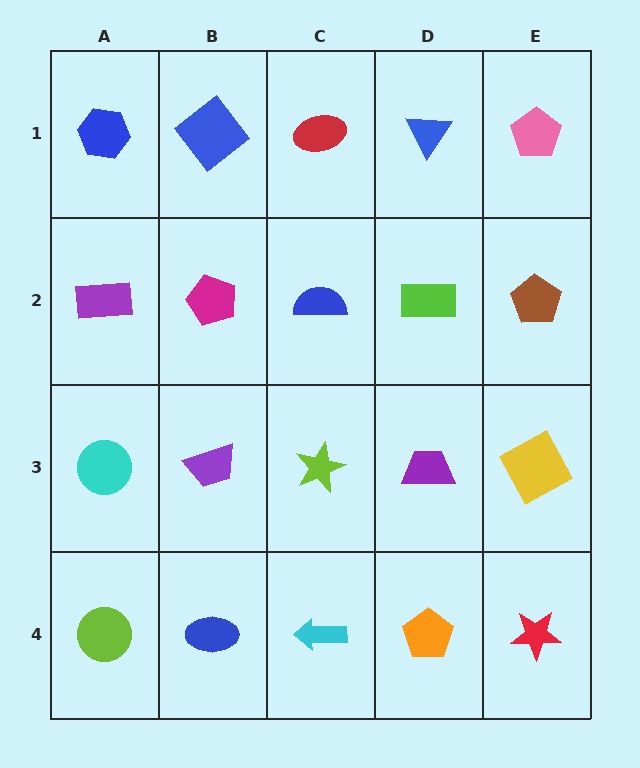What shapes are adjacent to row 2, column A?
A blue hexagon (row 1, column A), a cyan circle (row 3, column A), a magenta pentagon (row 2, column B).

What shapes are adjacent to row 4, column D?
A purple trapezoid (row 3, column D), a cyan arrow (row 4, column C), a red star (row 4, column E).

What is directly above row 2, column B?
A blue diamond.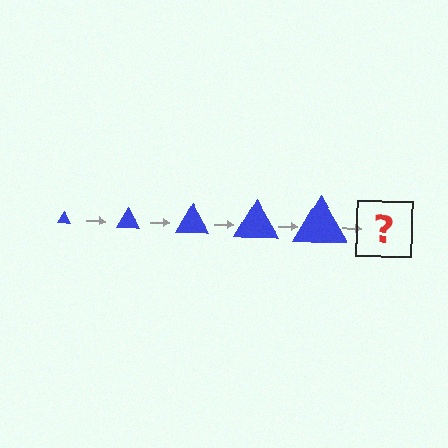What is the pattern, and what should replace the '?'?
The pattern is that the triangle gets progressively larger each step. The '?' should be a blue triangle, larger than the previous one.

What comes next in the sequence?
The next element should be a blue triangle, larger than the previous one.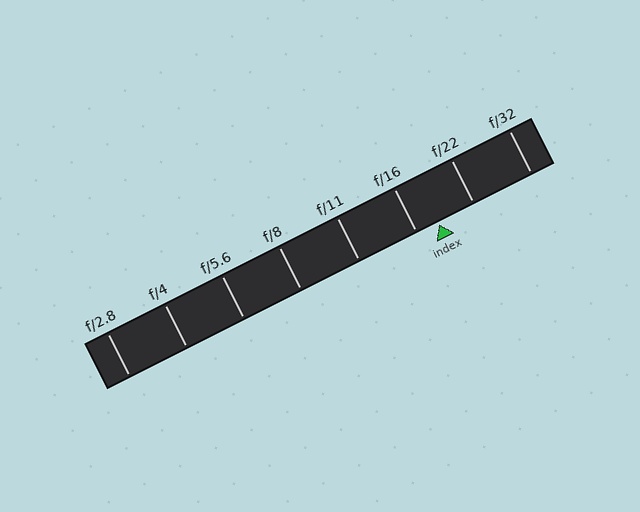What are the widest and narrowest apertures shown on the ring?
The widest aperture shown is f/2.8 and the narrowest is f/32.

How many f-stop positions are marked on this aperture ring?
There are 8 f-stop positions marked.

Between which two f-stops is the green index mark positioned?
The index mark is between f/16 and f/22.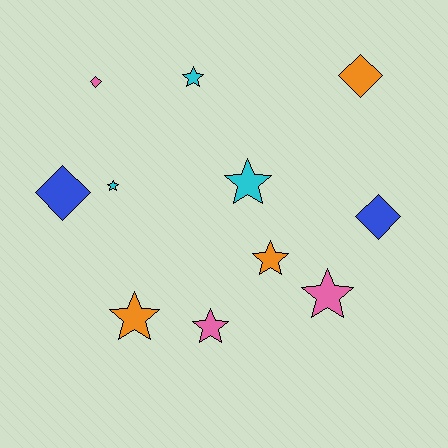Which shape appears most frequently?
Star, with 7 objects.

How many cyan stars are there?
There are 3 cyan stars.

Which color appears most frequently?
Pink, with 3 objects.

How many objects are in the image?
There are 11 objects.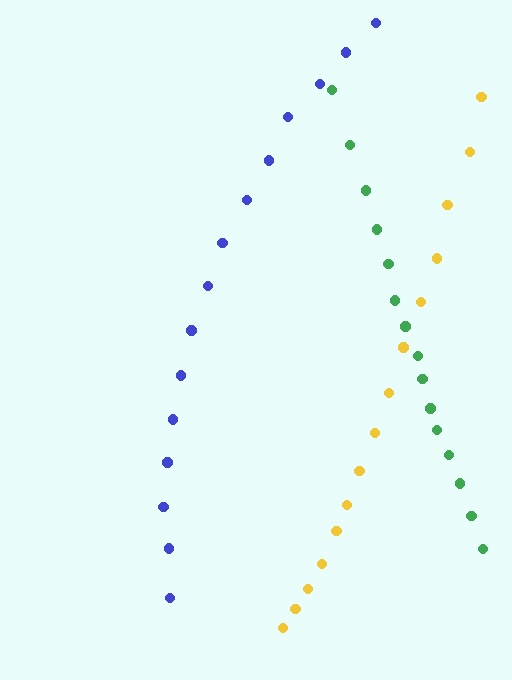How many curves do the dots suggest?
There are 3 distinct paths.